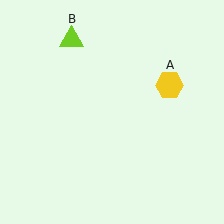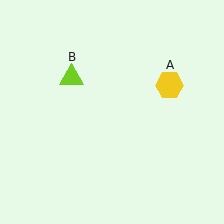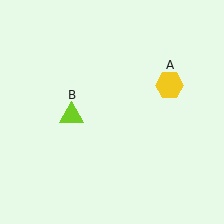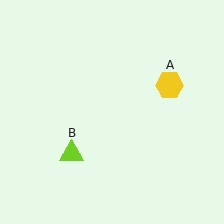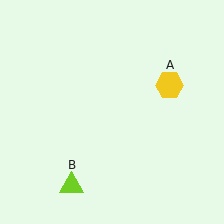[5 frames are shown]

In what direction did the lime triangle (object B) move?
The lime triangle (object B) moved down.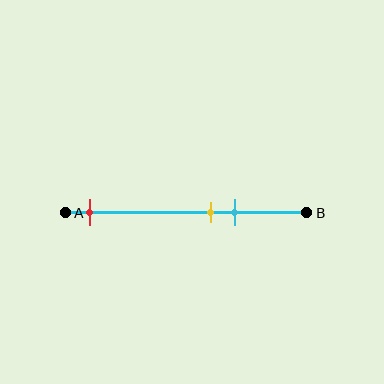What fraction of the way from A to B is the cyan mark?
The cyan mark is approximately 70% (0.7) of the way from A to B.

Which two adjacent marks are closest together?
The yellow and cyan marks are the closest adjacent pair.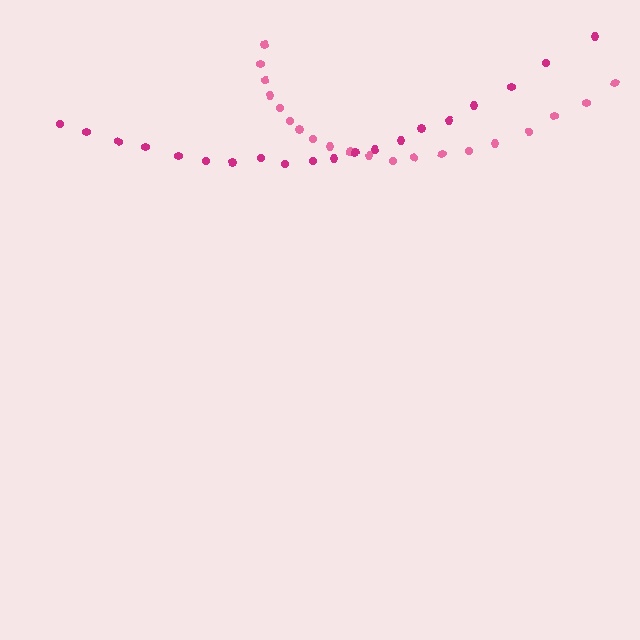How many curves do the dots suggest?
There are 2 distinct paths.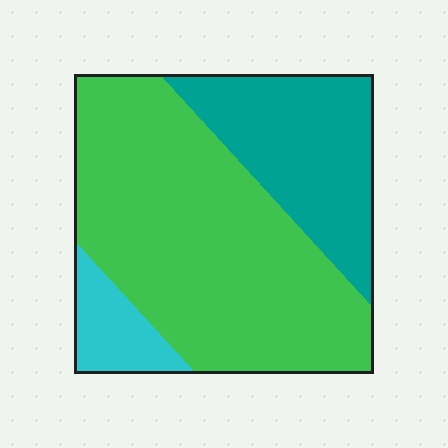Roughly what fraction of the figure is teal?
Teal covers 28% of the figure.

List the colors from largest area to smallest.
From largest to smallest: green, teal, cyan.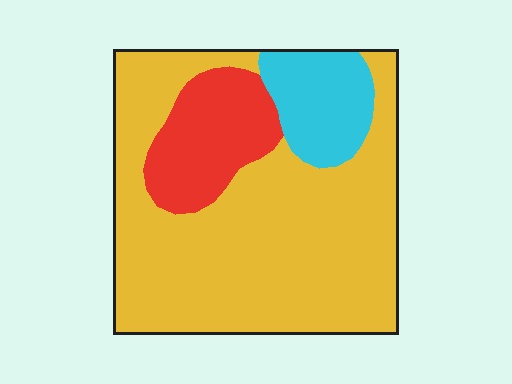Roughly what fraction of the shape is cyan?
Cyan takes up about one eighth (1/8) of the shape.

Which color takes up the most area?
Yellow, at roughly 70%.